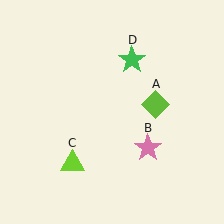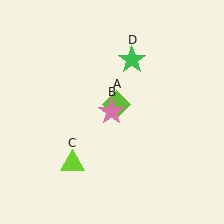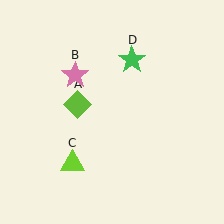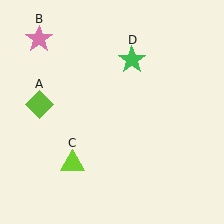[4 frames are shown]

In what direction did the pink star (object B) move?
The pink star (object B) moved up and to the left.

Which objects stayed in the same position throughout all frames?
Lime triangle (object C) and green star (object D) remained stationary.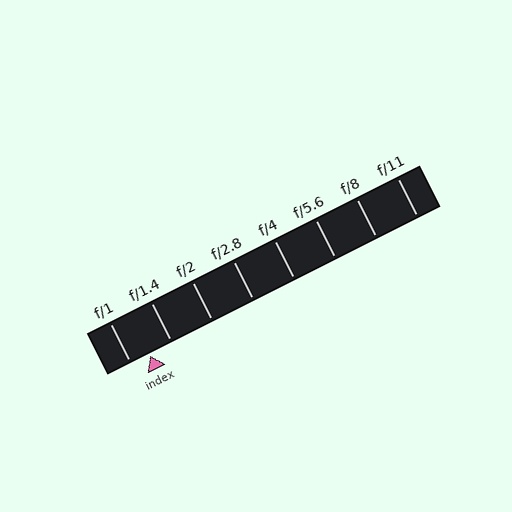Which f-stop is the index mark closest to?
The index mark is closest to f/1.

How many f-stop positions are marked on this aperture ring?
There are 8 f-stop positions marked.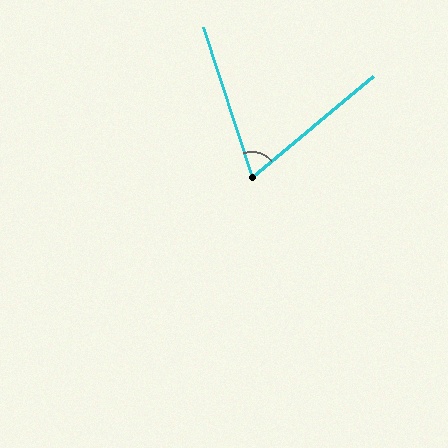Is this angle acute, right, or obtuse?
It is acute.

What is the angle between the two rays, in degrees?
Approximately 68 degrees.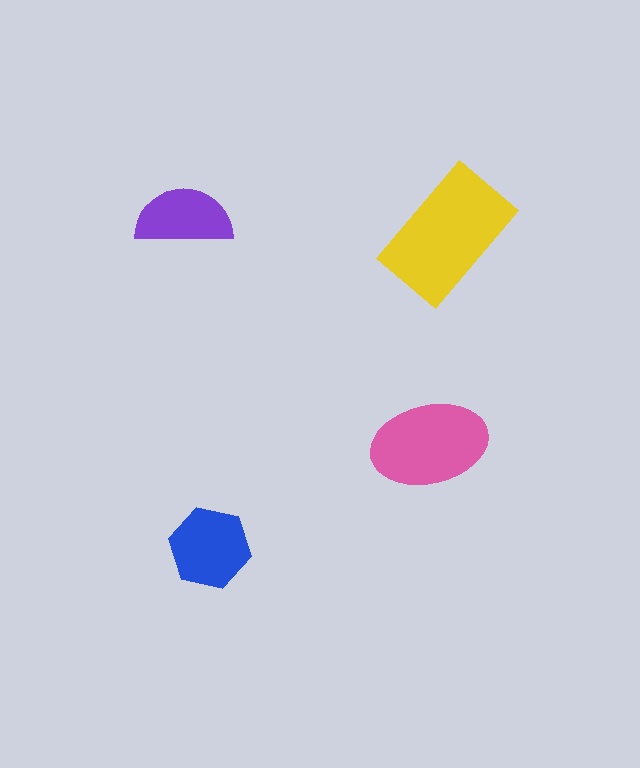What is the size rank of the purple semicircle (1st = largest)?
4th.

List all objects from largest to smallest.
The yellow rectangle, the pink ellipse, the blue hexagon, the purple semicircle.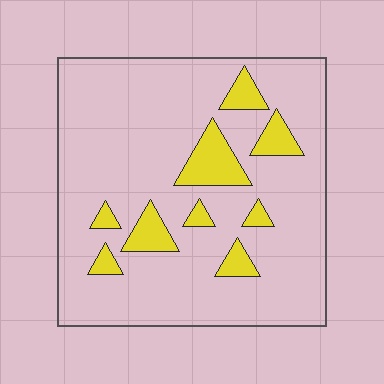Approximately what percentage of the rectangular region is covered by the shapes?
Approximately 15%.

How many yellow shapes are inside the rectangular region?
9.